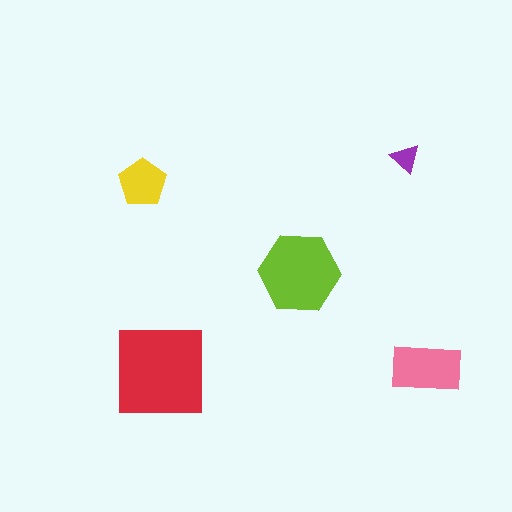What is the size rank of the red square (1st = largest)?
1st.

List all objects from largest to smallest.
The red square, the lime hexagon, the pink rectangle, the yellow pentagon, the purple triangle.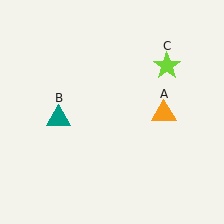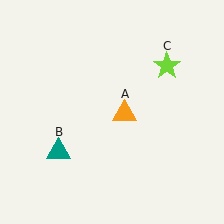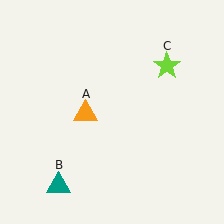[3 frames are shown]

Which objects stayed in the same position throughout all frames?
Lime star (object C) remained stationary.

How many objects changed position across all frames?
2 objects changed position: orange triangle (object A), teal triangle (object B).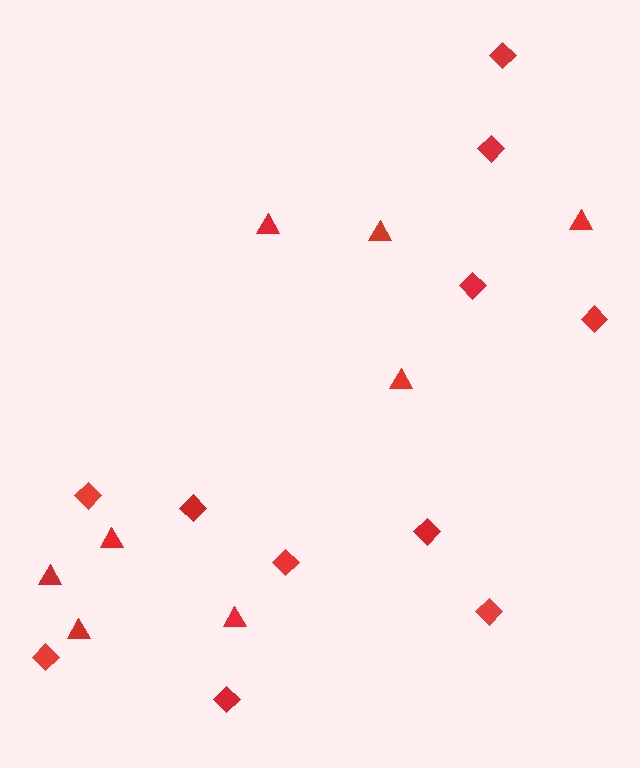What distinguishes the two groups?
There are 2 groups: one group of diamonds (11) and one group of triangles (8).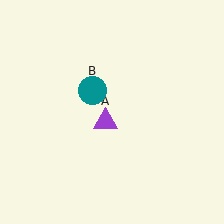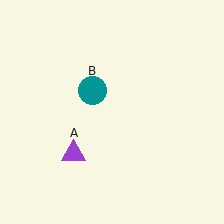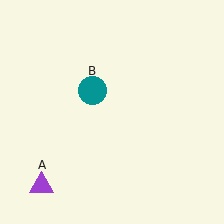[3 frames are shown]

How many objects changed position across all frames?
1 object changed position: purple triangle (object A).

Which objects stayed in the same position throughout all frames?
Teal circle (object B) remained stationary.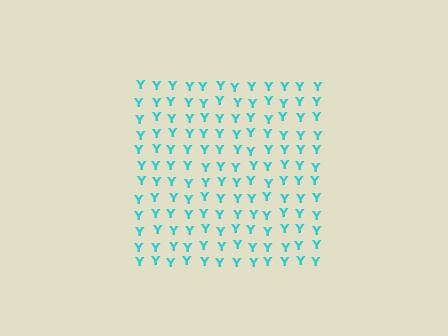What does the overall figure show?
The overall figure shows a square.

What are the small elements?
The small elements are letter Y's.